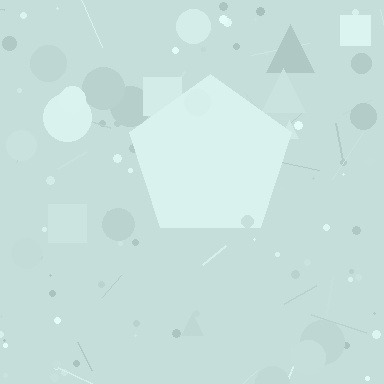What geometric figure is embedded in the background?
A pentagon is embedded in the background.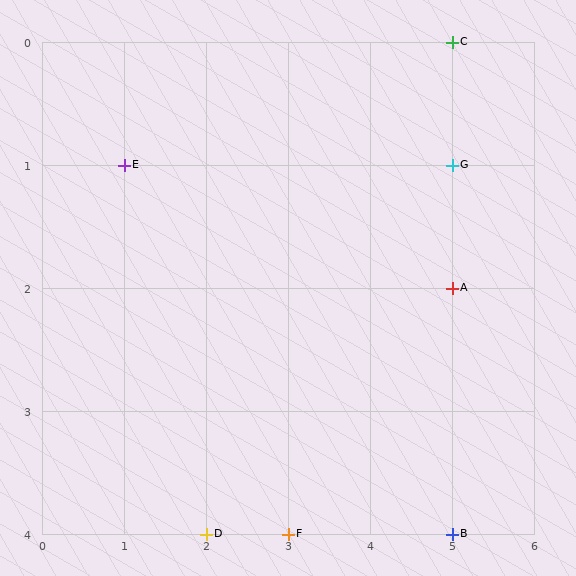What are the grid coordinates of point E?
Point E is at grid coordinates (1, 1).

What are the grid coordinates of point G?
Point G is at grid coordinates (5, 1).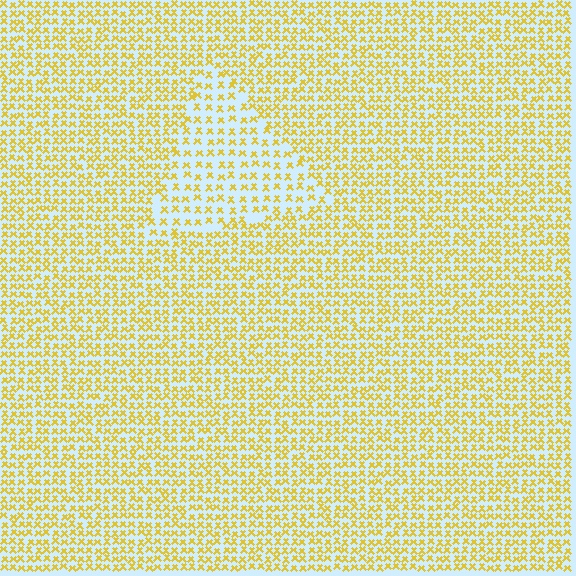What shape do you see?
I see a triangle.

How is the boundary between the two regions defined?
The boundary is defined by a change in element density (approximately 1.8x ratio). All elements are the same color, size, and shape.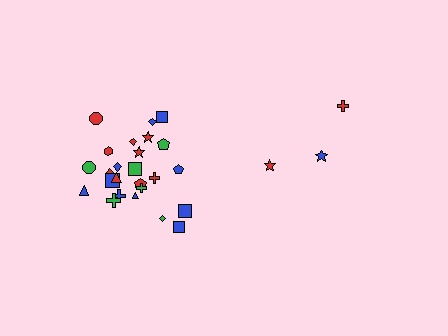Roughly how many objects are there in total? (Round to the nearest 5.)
Roughly 30 objects in total.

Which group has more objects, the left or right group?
The left group.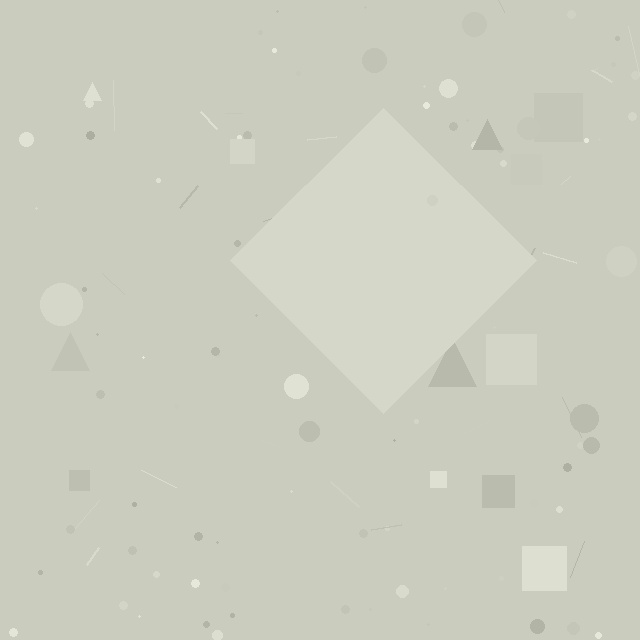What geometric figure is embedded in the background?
A diamond is embedded in the background.